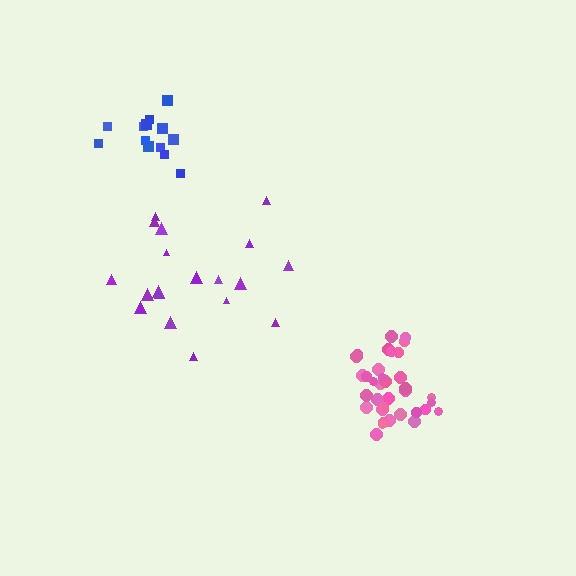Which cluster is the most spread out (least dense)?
Purple.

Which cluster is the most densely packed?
Pink.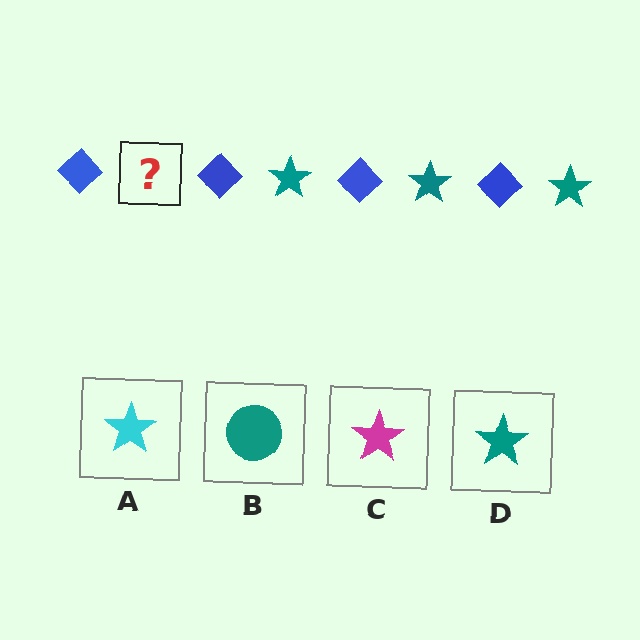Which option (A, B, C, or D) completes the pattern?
D.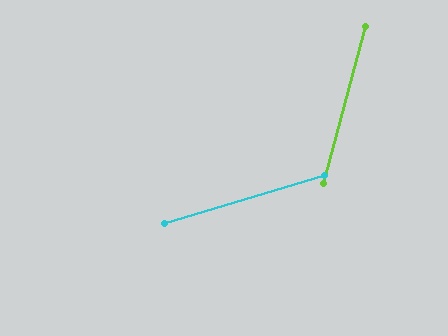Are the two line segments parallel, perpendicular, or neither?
Neither parallel nor perpendicular — they differ by about 58°.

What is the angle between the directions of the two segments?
Approximately 58 degrees.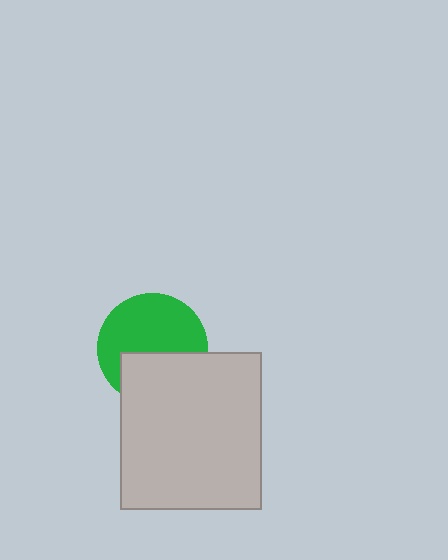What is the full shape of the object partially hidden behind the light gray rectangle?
The partially hidden object is a green circle.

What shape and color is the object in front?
The object in front is a light gray rectangle.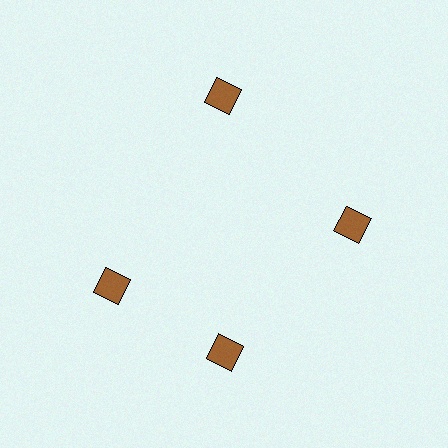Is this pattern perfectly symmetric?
No. The 4 brown squares are arranged in a ring, but one element near the 9 o'clock position is rotated out of alignment along the ring, breaking the 4-fold rotational symmetry.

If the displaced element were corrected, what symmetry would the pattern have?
It would have 4-fold rotational symmetry — the pattern would map onto itself every 90 degrees.